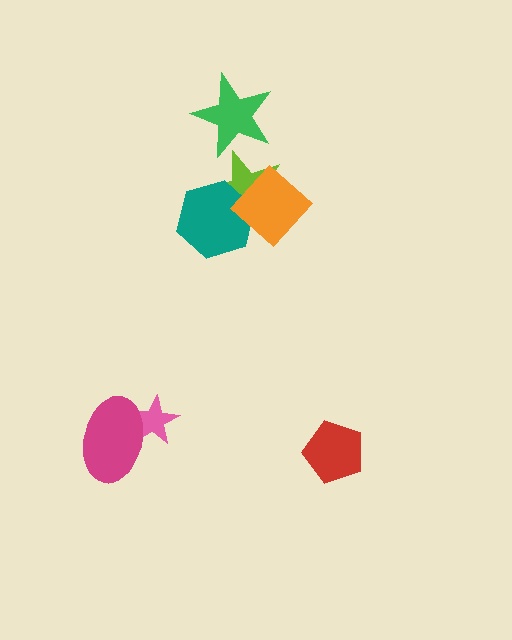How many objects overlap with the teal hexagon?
2 objects overlap with the teal hexagon.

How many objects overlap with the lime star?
3 objects overlap with the lime star.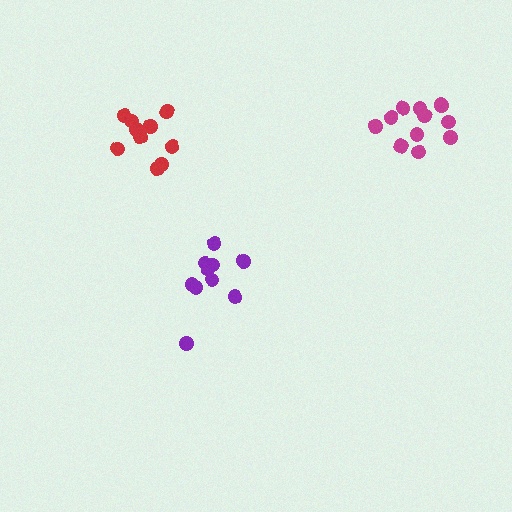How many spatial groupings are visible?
There are 3 spatial groupings.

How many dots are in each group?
Group 1: 10 dots, Group 2: 12 dots, Group 3: 10 dots (32 total).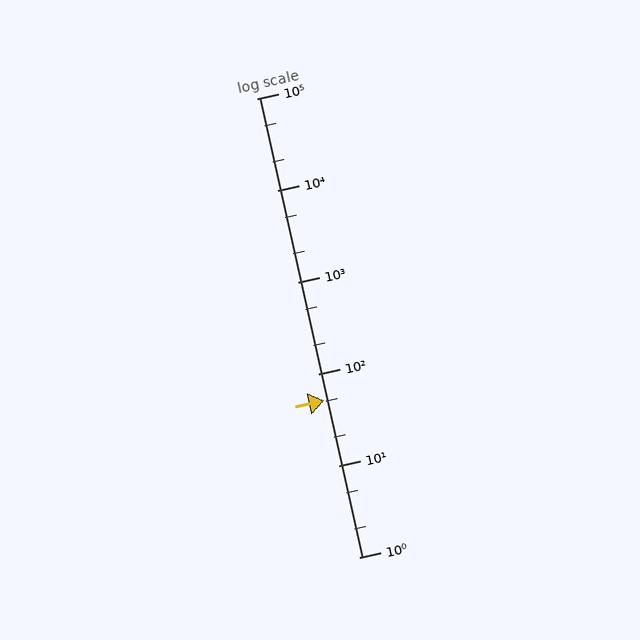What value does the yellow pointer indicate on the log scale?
The pointer indicates approximately 51.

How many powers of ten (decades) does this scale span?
The scale spans 5 decades, from 1 to 100000.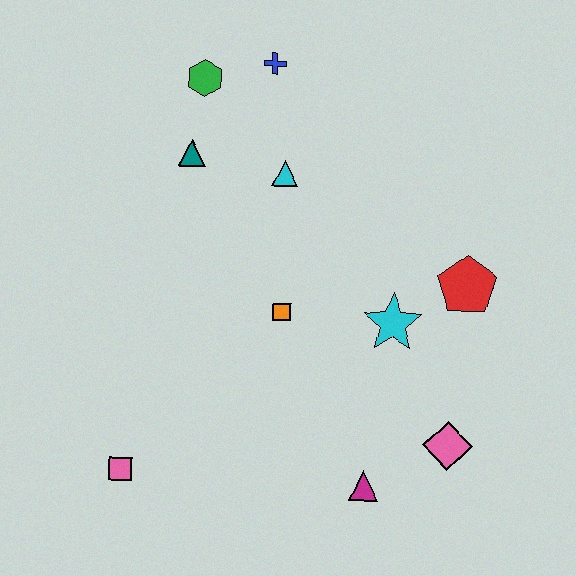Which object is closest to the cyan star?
The red pentagon is closest to the cyan star.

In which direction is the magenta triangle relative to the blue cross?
The magenta triangle is below the blue cross.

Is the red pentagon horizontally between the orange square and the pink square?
No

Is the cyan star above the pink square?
Yes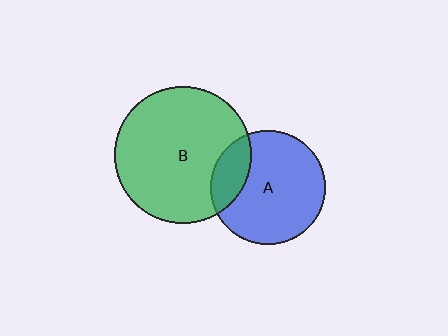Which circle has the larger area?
Circle B (green).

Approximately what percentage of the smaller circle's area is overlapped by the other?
Approximately 20%.